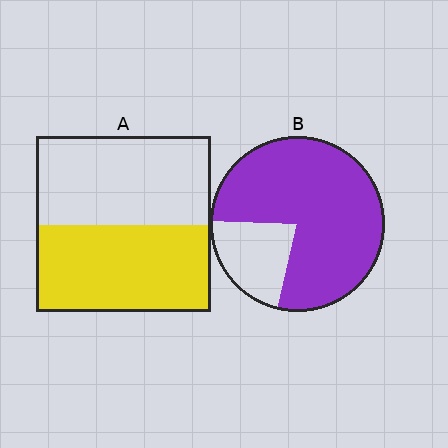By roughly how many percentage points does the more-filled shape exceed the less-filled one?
By roughly 30 percentage points (B over A).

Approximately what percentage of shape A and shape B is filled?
A is approximately 50% and B is approximately 80%.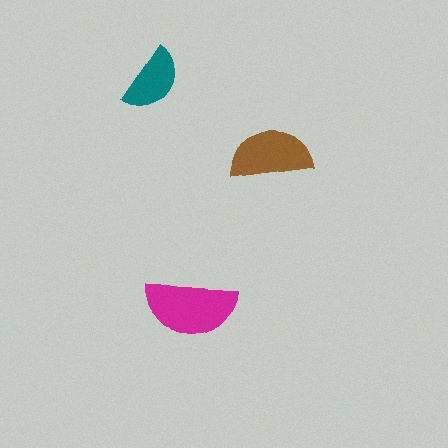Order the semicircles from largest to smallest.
the magenta one, the brown one, the teal one.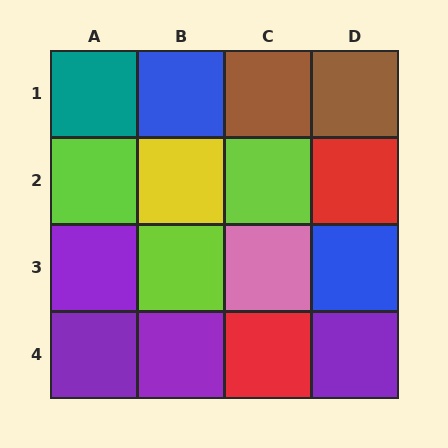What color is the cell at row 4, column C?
Red.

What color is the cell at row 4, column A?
Purple.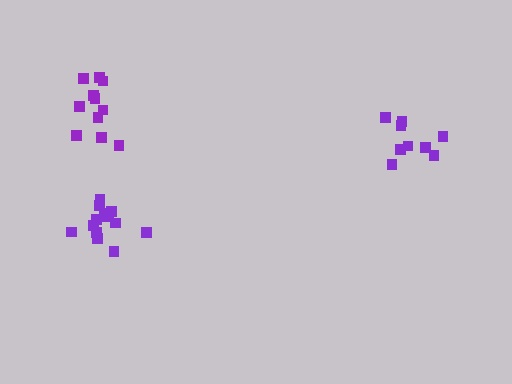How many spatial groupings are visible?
There are 3 spatial groupings.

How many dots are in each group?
Group 1: 13 dots, Group 2: 11 dots, Group 3: 9 dots (33 total).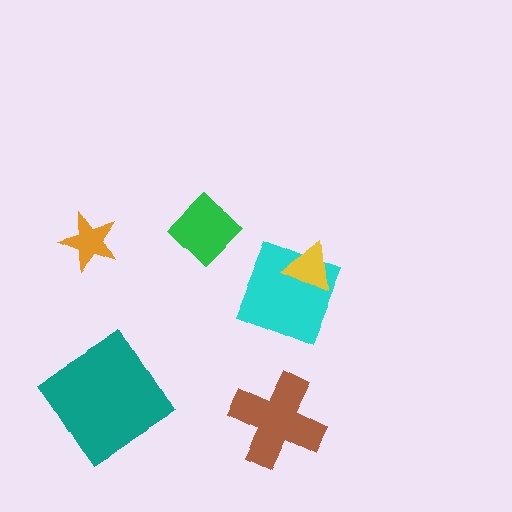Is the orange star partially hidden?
No, no other shape covers it.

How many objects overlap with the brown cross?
0 objects overlap with the brown cross.